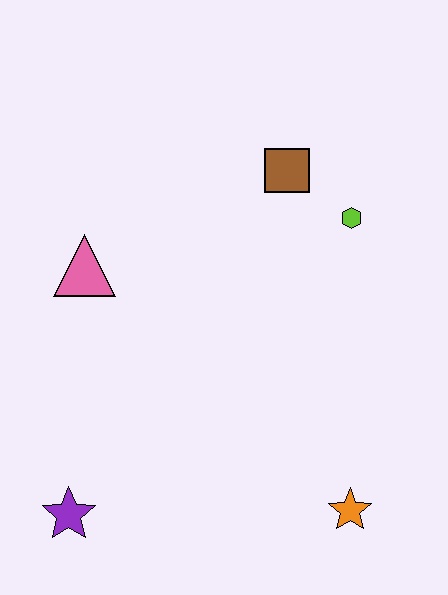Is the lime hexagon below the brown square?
Yes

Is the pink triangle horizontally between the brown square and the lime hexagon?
No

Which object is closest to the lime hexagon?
The brown square is closest to the lime hexagon.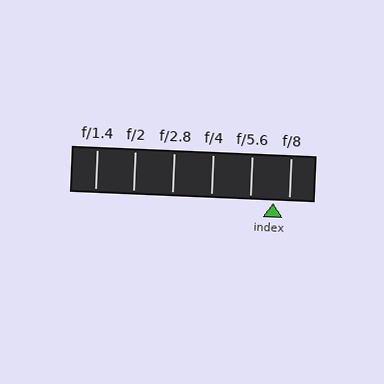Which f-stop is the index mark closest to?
The index mark is closest to f/8.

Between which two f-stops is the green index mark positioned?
The index mark is between f/5.6 and f/8.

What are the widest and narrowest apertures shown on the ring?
The widest aperture shown is f/1.4 and the narrowest is f/8.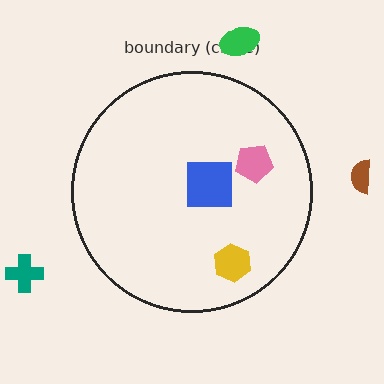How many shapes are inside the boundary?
3 inside, 3 outside.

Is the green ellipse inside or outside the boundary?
Outside.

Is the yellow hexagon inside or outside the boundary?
Inside.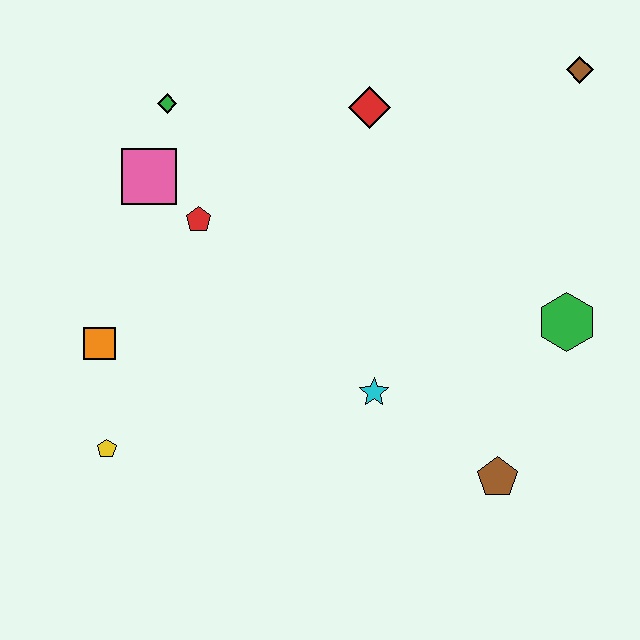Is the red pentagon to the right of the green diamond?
Yes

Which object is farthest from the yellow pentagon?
The brown diamond is farthest from the yellow pentagon.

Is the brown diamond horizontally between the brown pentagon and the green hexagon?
No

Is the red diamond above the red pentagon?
Yes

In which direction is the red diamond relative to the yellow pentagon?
The red diamond is above the yellow pentagon.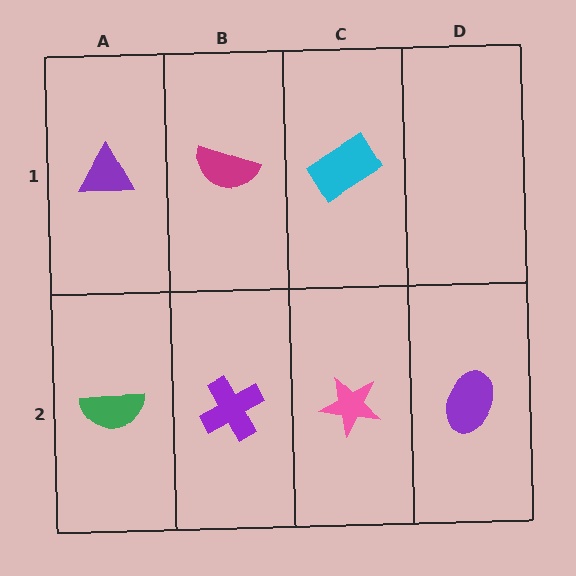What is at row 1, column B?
A magenta semicircle.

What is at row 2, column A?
A green semicircle.